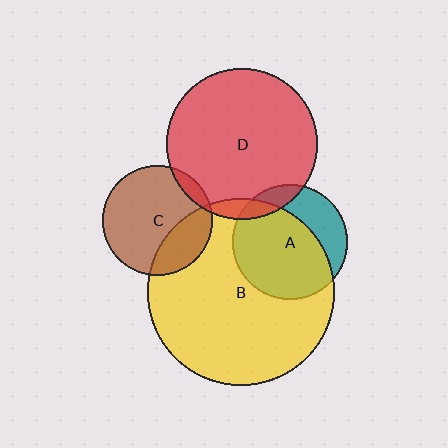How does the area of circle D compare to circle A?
Approximately 1.7 times.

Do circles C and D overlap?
Yes.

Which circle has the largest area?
Circle B (yellow).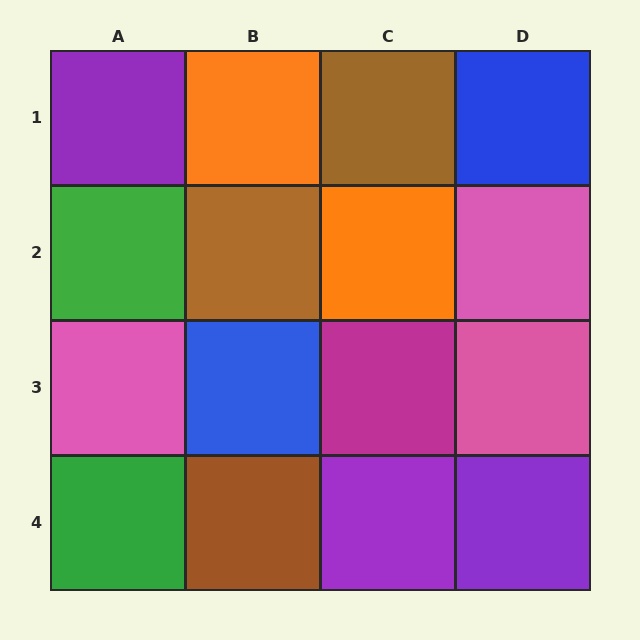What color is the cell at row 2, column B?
Brown.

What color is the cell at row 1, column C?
Brown.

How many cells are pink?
3 cells are pink.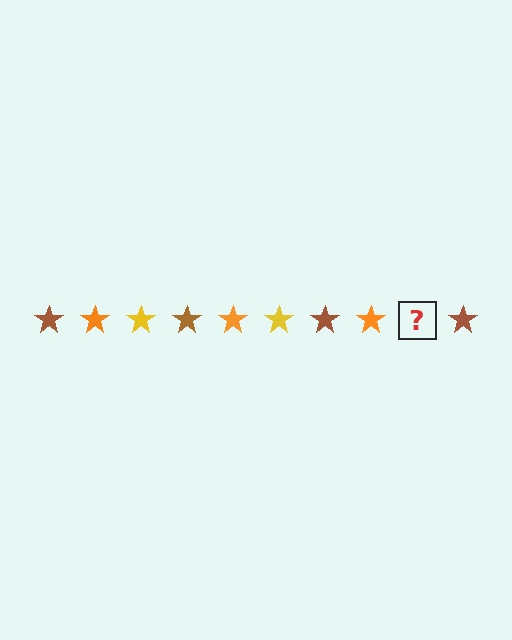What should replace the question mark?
The question mark should be replaced with a yellow star.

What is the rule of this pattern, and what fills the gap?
The rule is that the pattern cycles through brown, orange, yellow stars. The gap should be filled with a yellow star.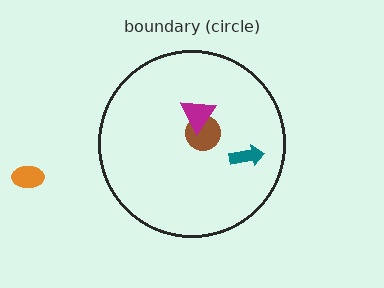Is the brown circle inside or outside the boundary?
Inside.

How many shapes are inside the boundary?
3 inside, 1 outside.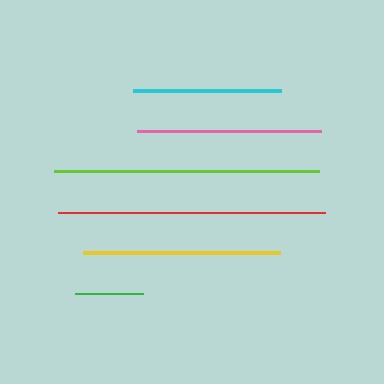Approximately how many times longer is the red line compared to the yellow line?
The red line is approximately 1.4 times the length of the yellow line.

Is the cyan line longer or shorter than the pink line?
The pink line is longer than the cyan line.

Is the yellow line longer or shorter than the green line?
The yellow line is longer than the green line.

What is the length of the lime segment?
The lime segment is approximately 265 pixels long.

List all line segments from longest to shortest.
From longest to shortest: red, lime, yellow, pink, cyan, green.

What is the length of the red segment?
The red segment is approximately 267 pixels long.